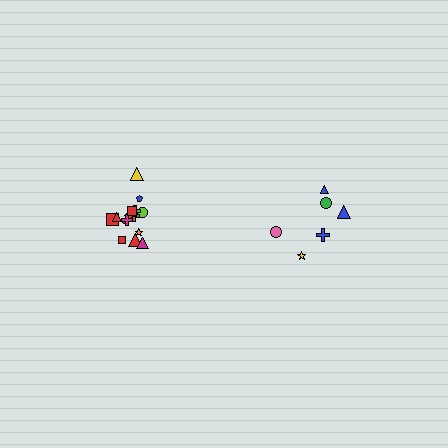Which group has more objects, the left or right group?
The left group.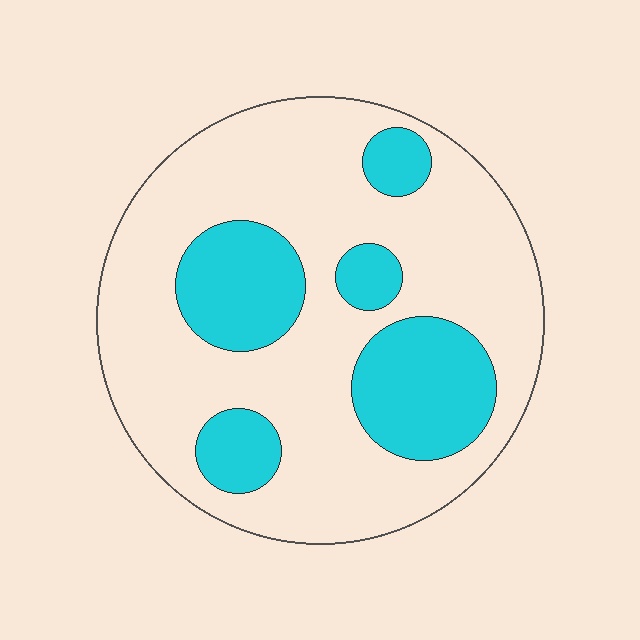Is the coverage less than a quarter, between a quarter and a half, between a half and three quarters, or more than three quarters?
Between a quarter and a half.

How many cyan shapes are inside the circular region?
5.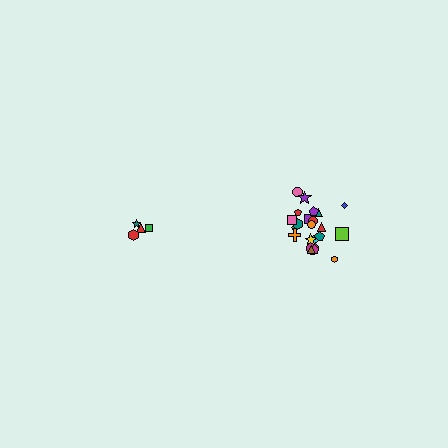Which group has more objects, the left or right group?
The right group.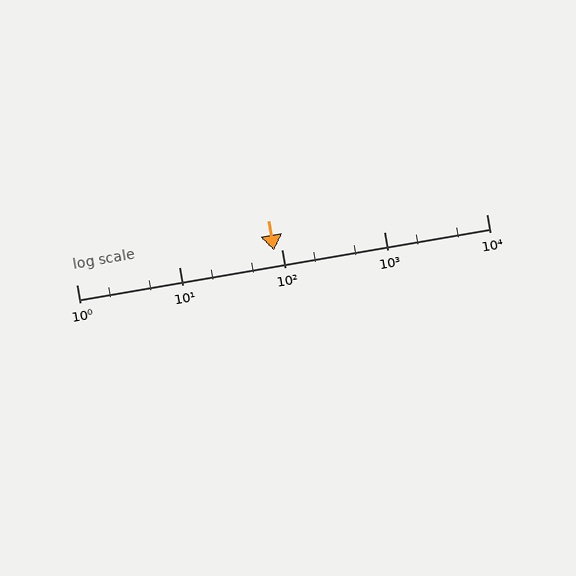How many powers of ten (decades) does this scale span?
The scale spans 4 decades, from 1 to 10000.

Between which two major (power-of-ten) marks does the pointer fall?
The pointer is between 10 and 100.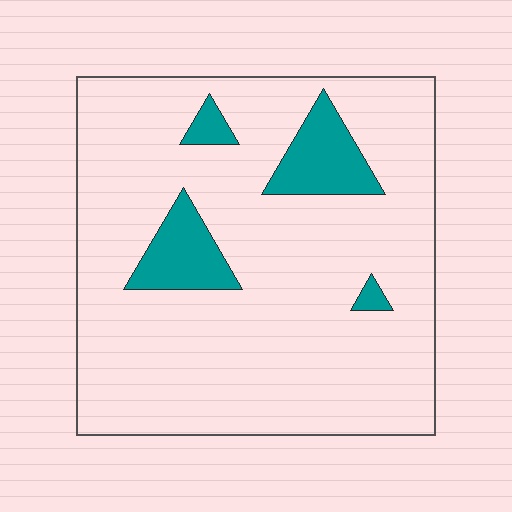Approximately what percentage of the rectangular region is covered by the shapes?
Approximately 10%.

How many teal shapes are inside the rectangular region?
4.